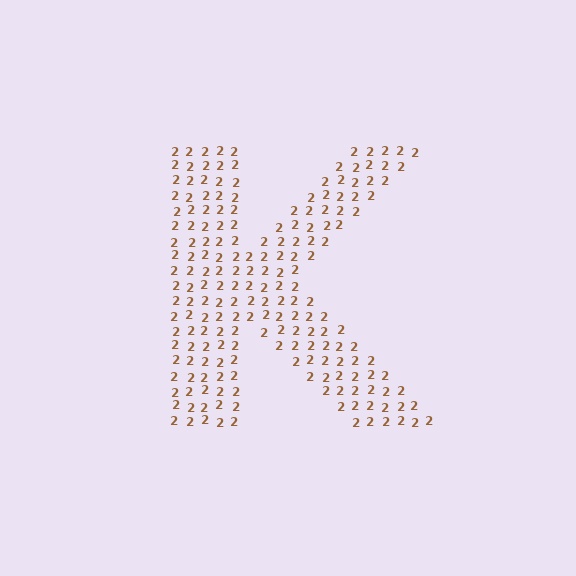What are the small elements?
The small elements are digit 2's.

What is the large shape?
The large shape is the letter K.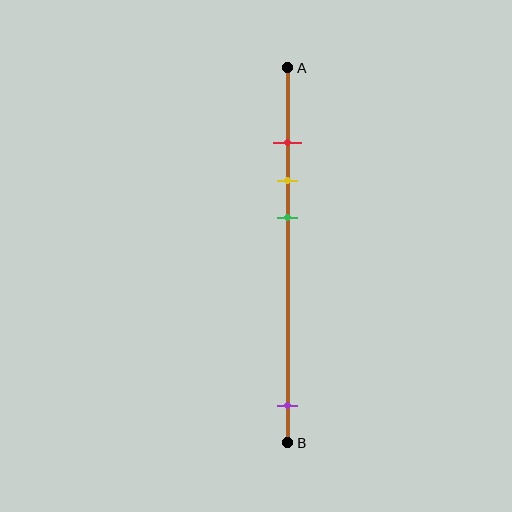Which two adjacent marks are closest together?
The red and yellow marks are the closest adjacent pair.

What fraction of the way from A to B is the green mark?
The green mark is approximately 40% (0.4) of the way from A to B.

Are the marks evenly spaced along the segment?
No, the marks are not evenly spaced.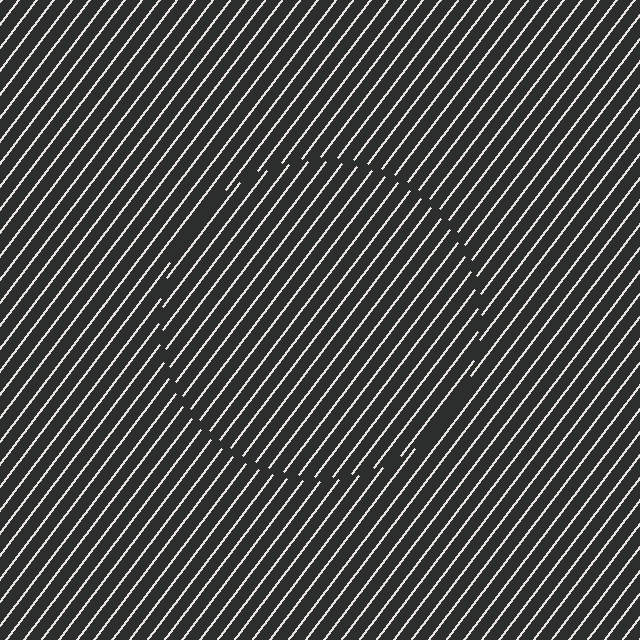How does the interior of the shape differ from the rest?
The interior of the shape contains the same grating, shifted by half a period — the contour is defined by the phase discontinuity where line-ends from the inner and outer gratings abut.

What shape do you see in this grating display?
An illusory circle. The interior of the shape contains the same grating, shifted by half a period — the contour is defined by the phase discontinuity where line-ends from the inner and outer gratings abut.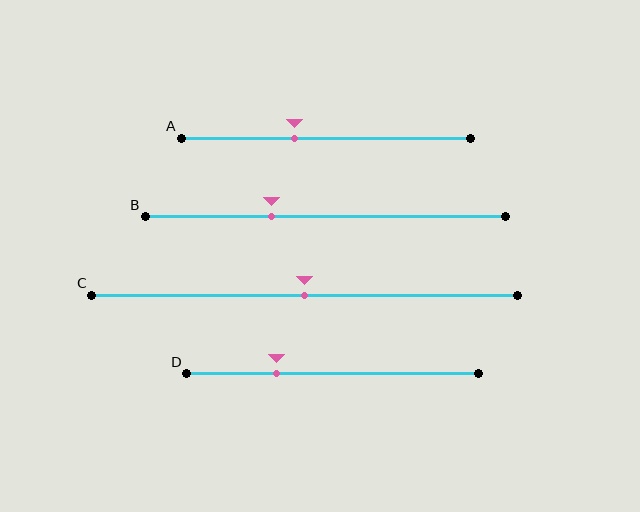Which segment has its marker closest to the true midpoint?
Segment C has its marker closest to the true midpoint.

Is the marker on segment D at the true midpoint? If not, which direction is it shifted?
No, the marker on segment D is shifted to the left by about 19% of the segment length.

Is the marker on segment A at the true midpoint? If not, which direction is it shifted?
No, the marker on segment A is shifted to the left by about 11% of the segment length.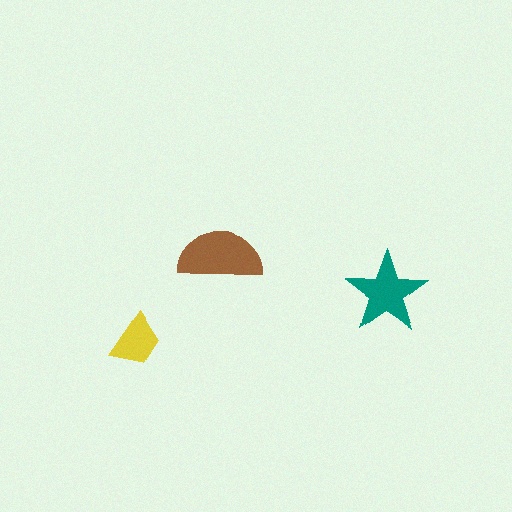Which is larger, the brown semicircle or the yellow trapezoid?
The brown semicircle.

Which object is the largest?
The brown semicircle.